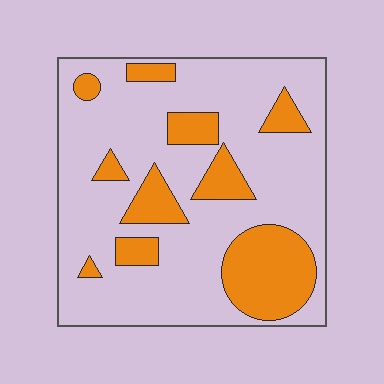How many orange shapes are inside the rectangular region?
10.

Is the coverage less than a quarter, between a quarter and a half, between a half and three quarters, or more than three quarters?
Between a quarter and a half.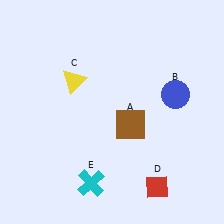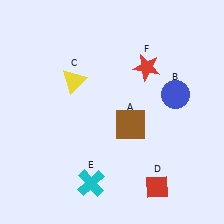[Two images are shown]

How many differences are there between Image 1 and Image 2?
There is 1 difference between the two images.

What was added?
A red star (F) was added in Image 2.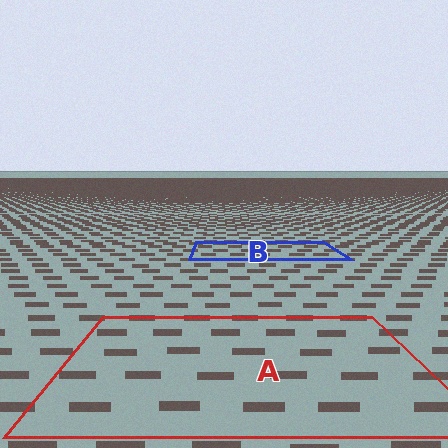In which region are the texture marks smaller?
The texture marks are smaller in region B, because it is farther away.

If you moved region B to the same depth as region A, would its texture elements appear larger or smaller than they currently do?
They would appear larger. At a closer depth, the same texture elements are projected at a bigger on-screen size.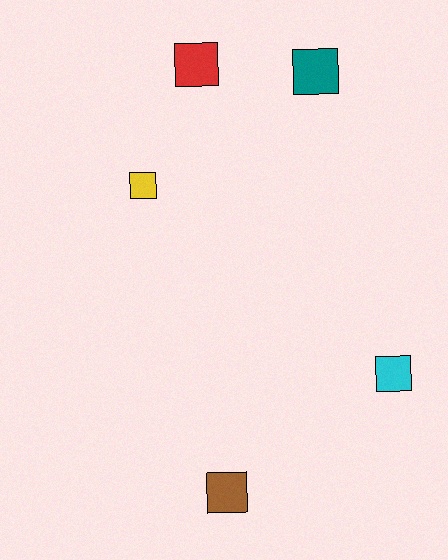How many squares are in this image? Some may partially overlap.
There are 5 squares.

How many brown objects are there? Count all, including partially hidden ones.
There is 1 brown object.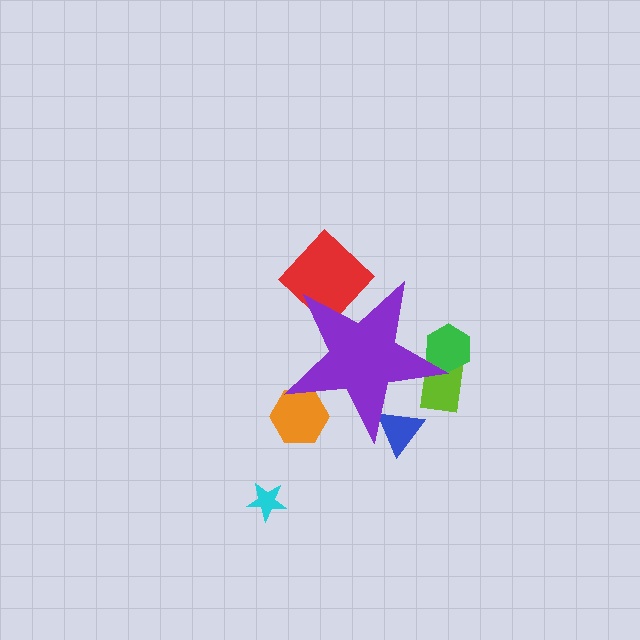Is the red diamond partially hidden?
Yes, the red diamond is partially hidden behind the purple star.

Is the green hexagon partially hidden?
Yes, the green hexagon is partially hidden behind the purple star.